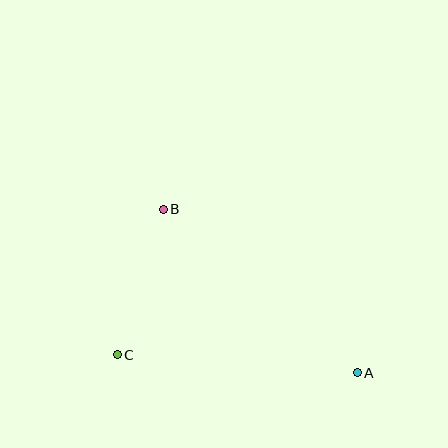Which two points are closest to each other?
Points B and C are closest to each other.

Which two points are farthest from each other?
Points A and B are farthest from each other.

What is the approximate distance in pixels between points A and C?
The distance between A and C is approximately 241 pixels.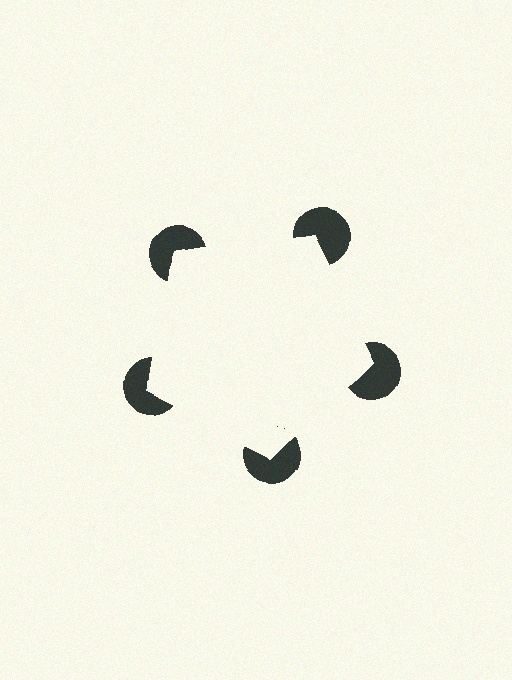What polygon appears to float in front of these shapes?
An illusory pentagon — its edges are inferred from the aligned wedge cuts in the pac-man discs, not physically drawn.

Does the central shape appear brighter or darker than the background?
It typically appears slightly brighter than the background, even though no actual brightness change is drawn.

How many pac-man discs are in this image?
There are 5 — one at each vertex of the illusory pentagon.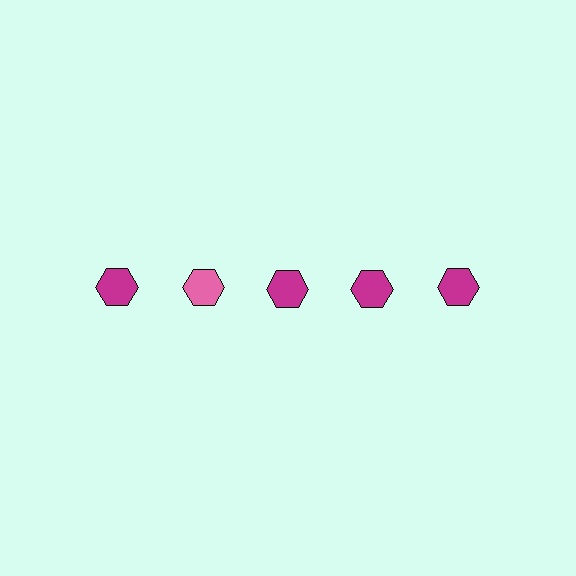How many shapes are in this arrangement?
There are 5 shapes arranged in a grid pattern.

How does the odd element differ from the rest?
It has a different color: pink instead of magenta.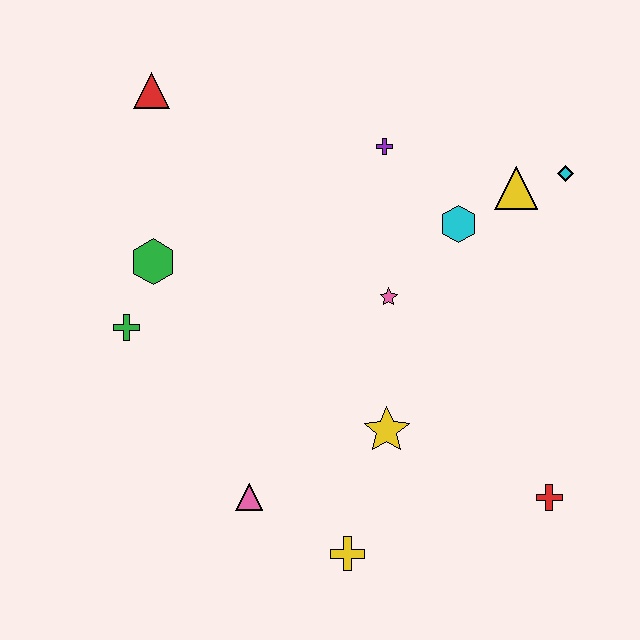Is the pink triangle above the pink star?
No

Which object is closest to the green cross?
The green hexagon is closest to the green cross.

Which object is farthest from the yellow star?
The red triangle is farthest from the yellow star.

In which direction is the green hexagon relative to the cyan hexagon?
The green hexagon is to the left of the cyan hexagon.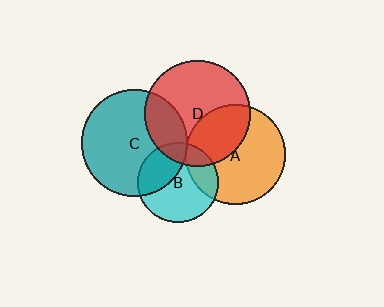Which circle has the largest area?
Circle C (teal).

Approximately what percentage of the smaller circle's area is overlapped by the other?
Approximately 35%.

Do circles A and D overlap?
Yes.